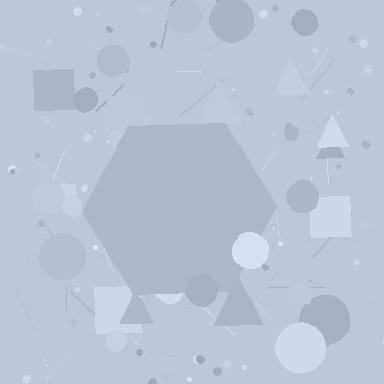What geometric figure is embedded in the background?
A hexagon is embedded in the background.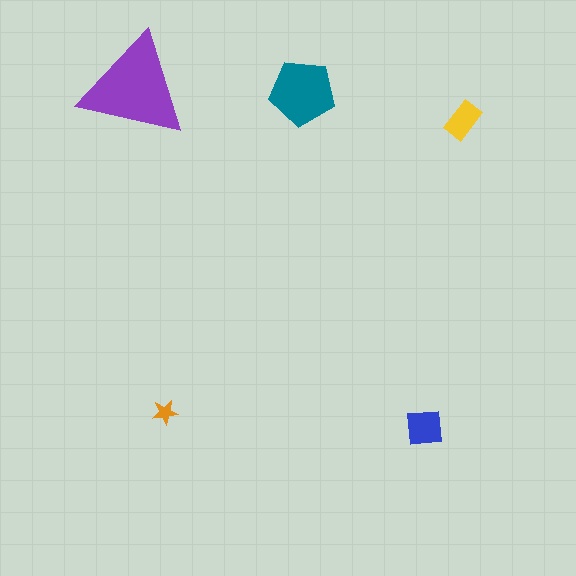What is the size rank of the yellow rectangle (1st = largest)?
4th.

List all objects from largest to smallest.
The purple triangle, the teal pentagon, the blue square, the yellow rectangle, the orange star.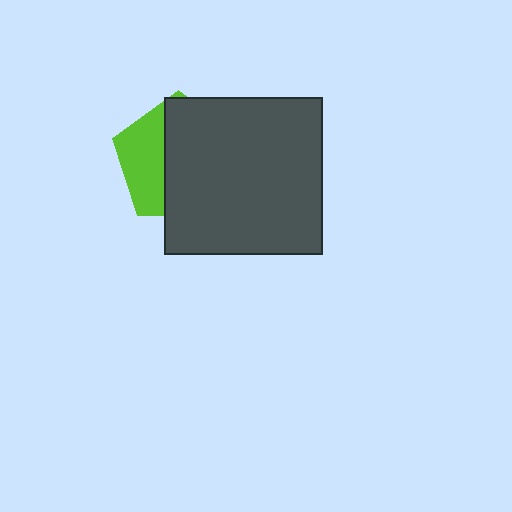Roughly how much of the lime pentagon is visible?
A small part of it is visible (roughly 35%).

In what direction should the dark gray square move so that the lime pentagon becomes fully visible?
The dark gray square should move right. That is the shortest direction to clear the overlap and leave the lime pentagon fully visible.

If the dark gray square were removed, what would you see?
You would see the complete lime pentagon.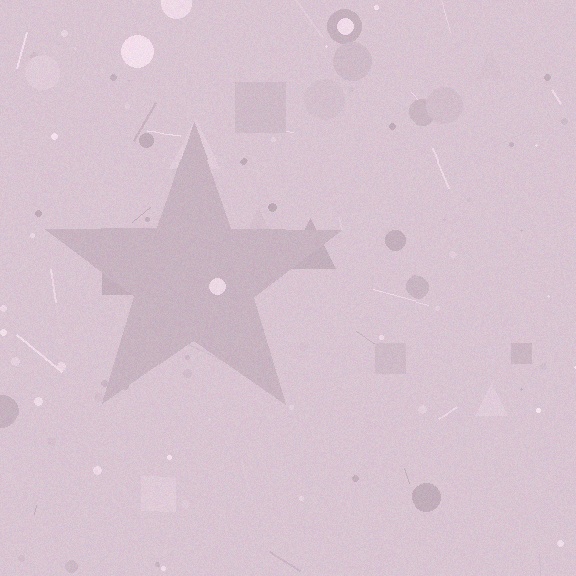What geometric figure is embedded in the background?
A star is embedded in the background.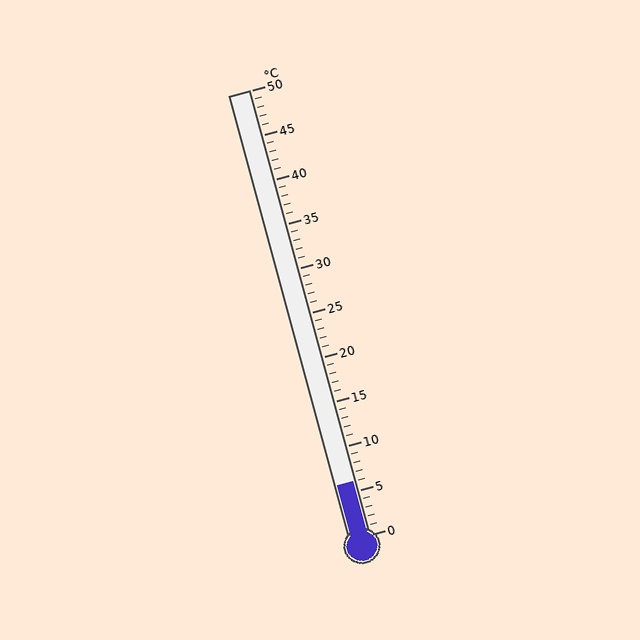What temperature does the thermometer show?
The thermometer shows approximately 6°C.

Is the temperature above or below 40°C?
The temperature is below 40°C.